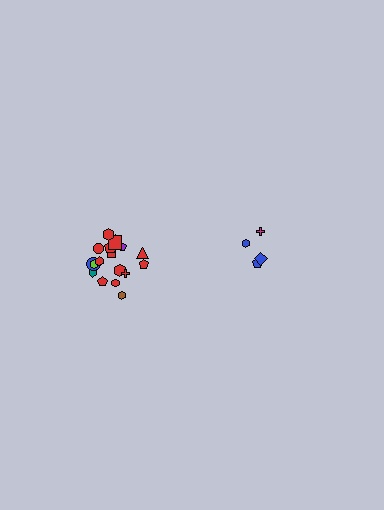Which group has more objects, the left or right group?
The left group.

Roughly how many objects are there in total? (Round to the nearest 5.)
Roughly 20 objects in total.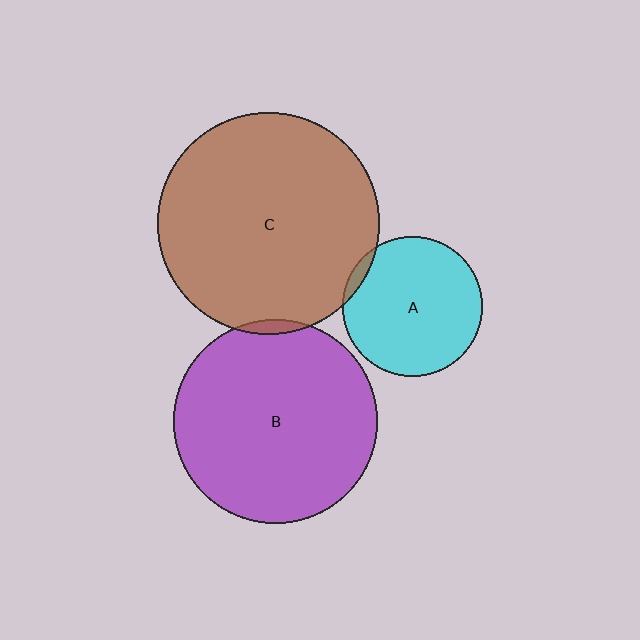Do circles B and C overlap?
Yes.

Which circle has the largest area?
Circle C (brown).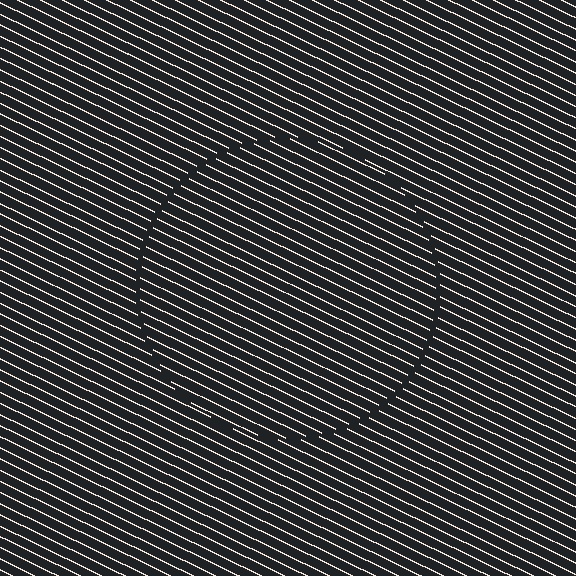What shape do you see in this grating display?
An illusory circle. The interior of the shape contains the same grating, shifted by half a period — the contour is defined by the phase discontinuity where line-ends from the inner and outer gratings abut.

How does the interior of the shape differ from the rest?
The interior of the shape contains the same grating, shifted by half a period — the contour is defined by the phase discontinuity where line-ends from the inner and outer gratings abut.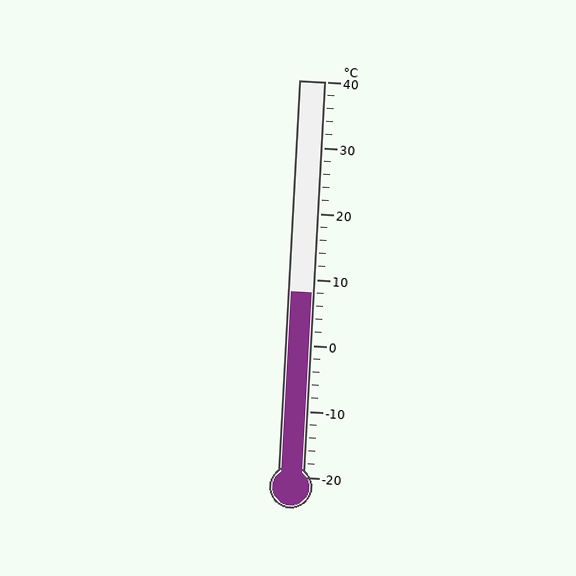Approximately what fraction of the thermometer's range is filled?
The thermometer is filled to approximately 45% of its range.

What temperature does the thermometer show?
The thermometer shows approximately 8°C.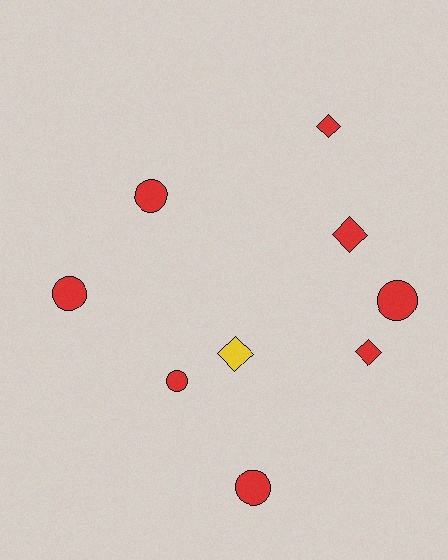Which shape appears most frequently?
Circle, with 5 objects.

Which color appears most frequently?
Red, with 8 objects.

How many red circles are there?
There are 5 red circles.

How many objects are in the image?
There are 9 objects.